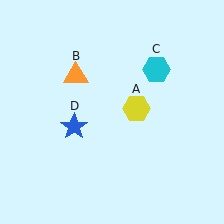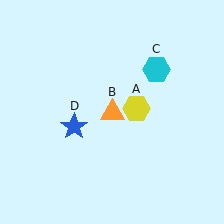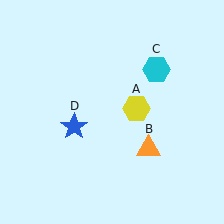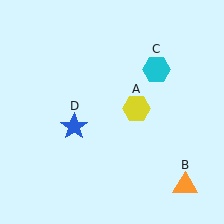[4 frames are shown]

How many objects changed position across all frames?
1 object changed position: orange triangle (object B).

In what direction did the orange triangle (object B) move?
The orange triangle (object B) moved down and to the right.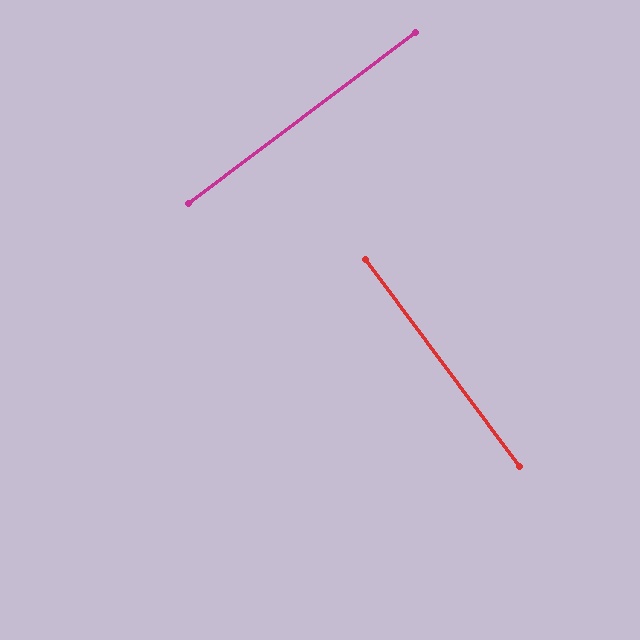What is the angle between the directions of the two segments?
Approximately 90 degrees.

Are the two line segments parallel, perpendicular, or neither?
Perpendicular — they meet at approximately 90°.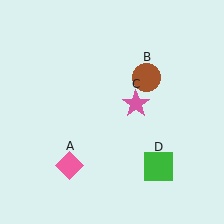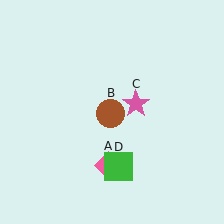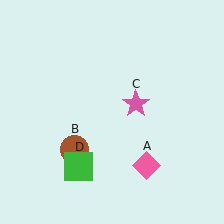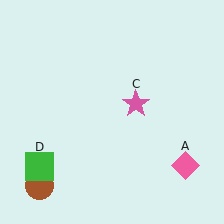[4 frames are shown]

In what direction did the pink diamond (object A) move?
The pink diamond (object A) moved right.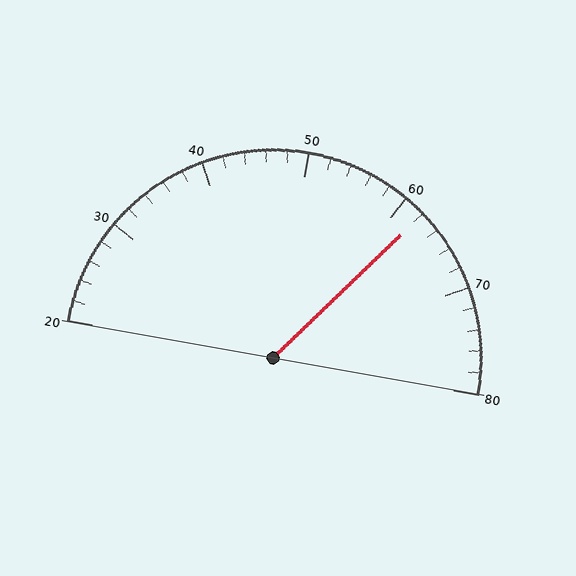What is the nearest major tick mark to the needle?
The nearest major tick mark is 60.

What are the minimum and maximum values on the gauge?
The gauge ranges from 20 to 80.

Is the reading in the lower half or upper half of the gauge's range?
The reading is in the upper half of the range (20 to 80).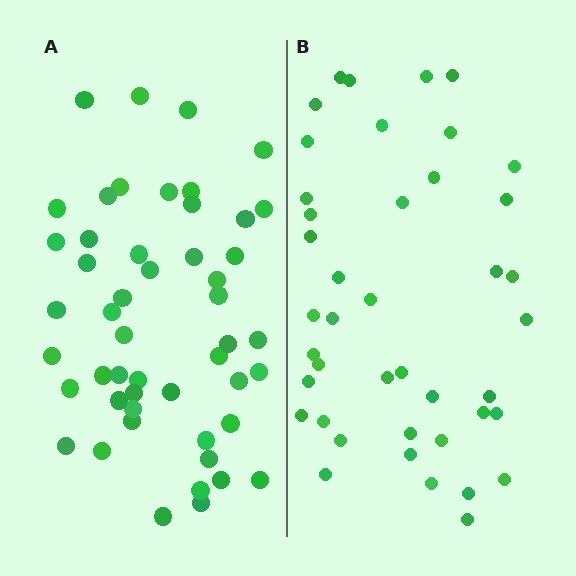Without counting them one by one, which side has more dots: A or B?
Region A (the left region) has more dots.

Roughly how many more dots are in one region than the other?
Region A has roughly 8 or so more dots than region B.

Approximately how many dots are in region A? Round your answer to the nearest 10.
About 50 dots.